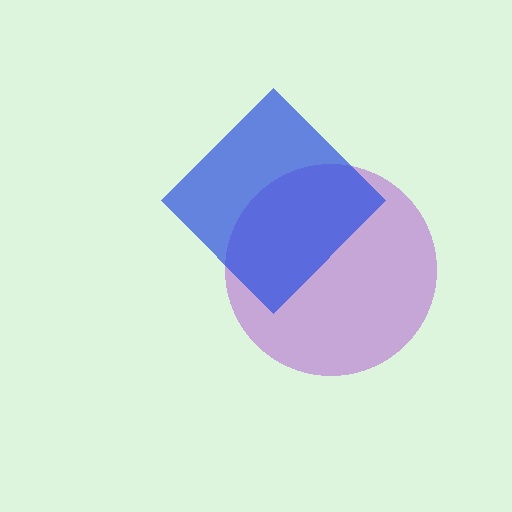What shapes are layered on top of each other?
The layered shapes are: a purple circle, a blue diamond.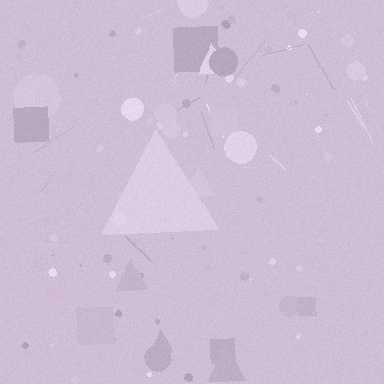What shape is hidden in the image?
A triangle is hidden in the image.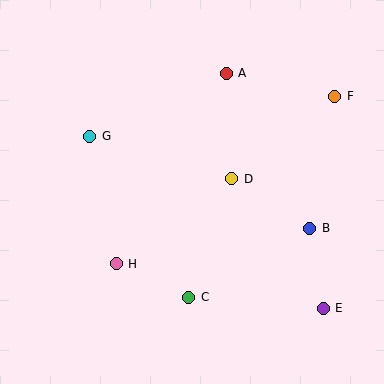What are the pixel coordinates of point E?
Point E is at (323, 308).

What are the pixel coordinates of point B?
Point B is at (310, 228).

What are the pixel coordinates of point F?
Point F is at (335, 96).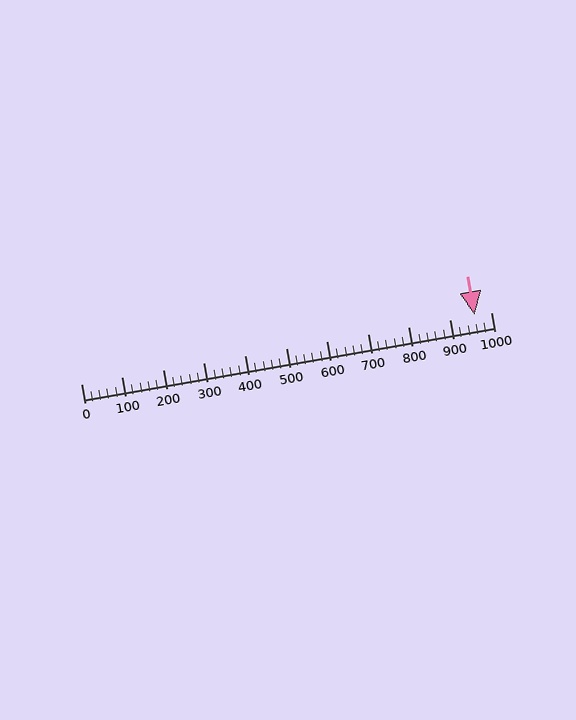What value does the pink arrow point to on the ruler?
The pink arrow points to approximately 960.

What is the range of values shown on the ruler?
The ruler shows values from 0 to 1000.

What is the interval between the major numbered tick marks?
The major tick marks are spaced 100 units apart.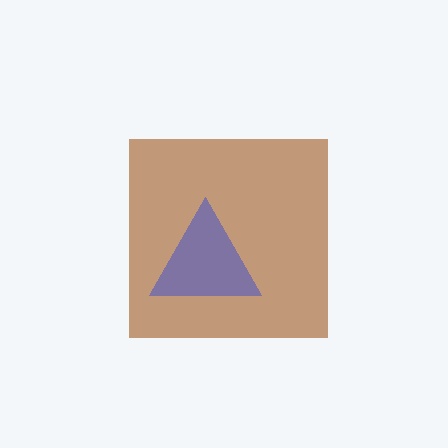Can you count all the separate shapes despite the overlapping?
Yes, there are 2 separate shapes.